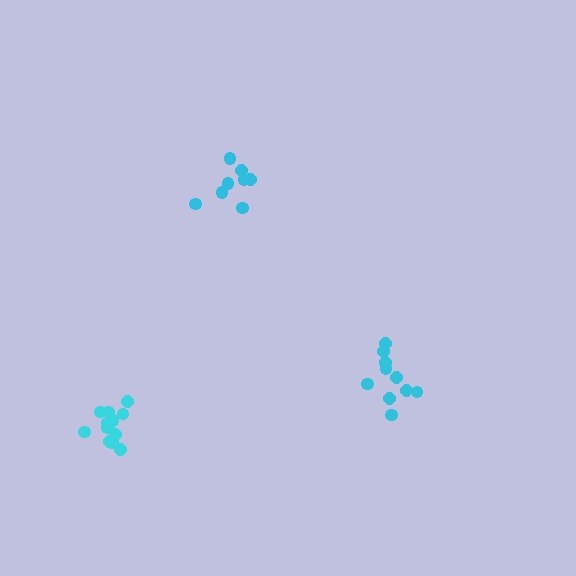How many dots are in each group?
Group 1: 10 dots, Group 2: 8 dots, Group 3: 13 dots (31 total).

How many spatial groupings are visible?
There are 3 spatial groupings.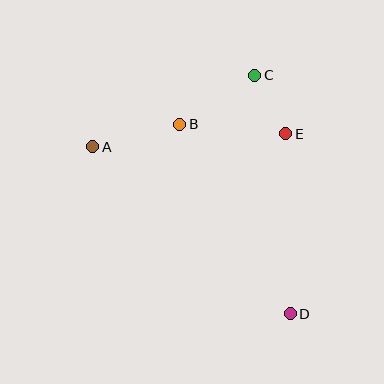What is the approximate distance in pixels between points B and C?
The distance between B and C is approximately 90 pixels.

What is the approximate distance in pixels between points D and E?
The distance between D and E is approximately 180 pixels.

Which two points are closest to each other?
Points C and E are closest to each other.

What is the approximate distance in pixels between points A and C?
The distance between A and C is approximately 177 pixels.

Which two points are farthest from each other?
Points A and D are farthest from each other.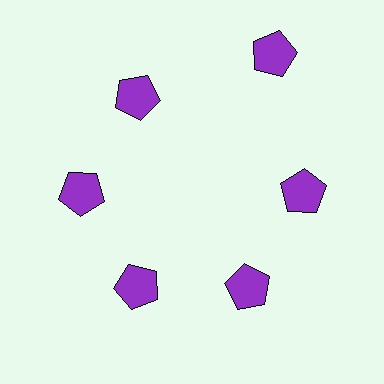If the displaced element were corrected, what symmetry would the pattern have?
It would have 6-fold rotational symmetry — the pattern would map onto itself every 60 degrees.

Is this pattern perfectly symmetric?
No. The 6 purple pentagons are arranged in a ring, but one element near the 1 o'clock position is pushed outward from the center, breaking the 6-fold rotational symmetry.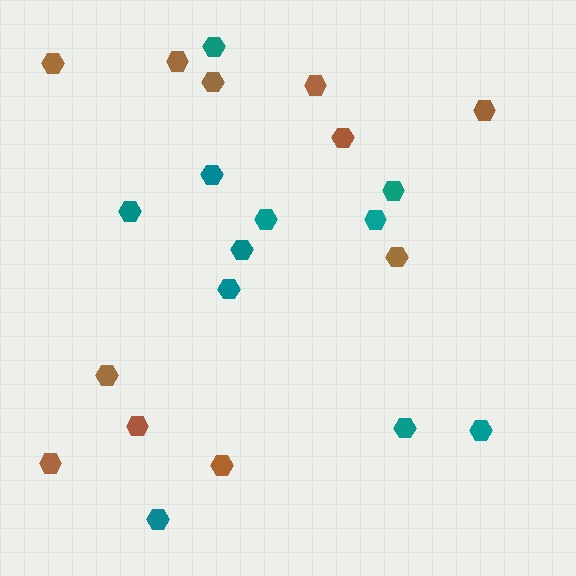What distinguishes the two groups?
There are 2 groups: one group of teal hexagons (11) and one group of brown hexagons (11).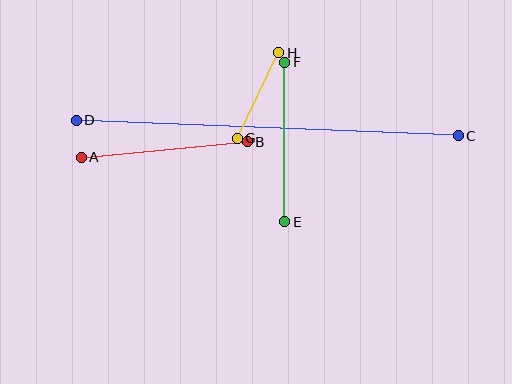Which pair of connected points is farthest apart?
Points C and D are farthest apart.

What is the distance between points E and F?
The distance is approximately 160 pixels.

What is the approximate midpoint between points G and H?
The midpoint is at approximately (258, 95) pixels.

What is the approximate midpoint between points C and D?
The midpoint is at approximately (267, 128) pixels.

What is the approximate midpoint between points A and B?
The midpoint is at approximately (164, 149) pixels.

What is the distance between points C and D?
The distance is approximately 382 pixels.